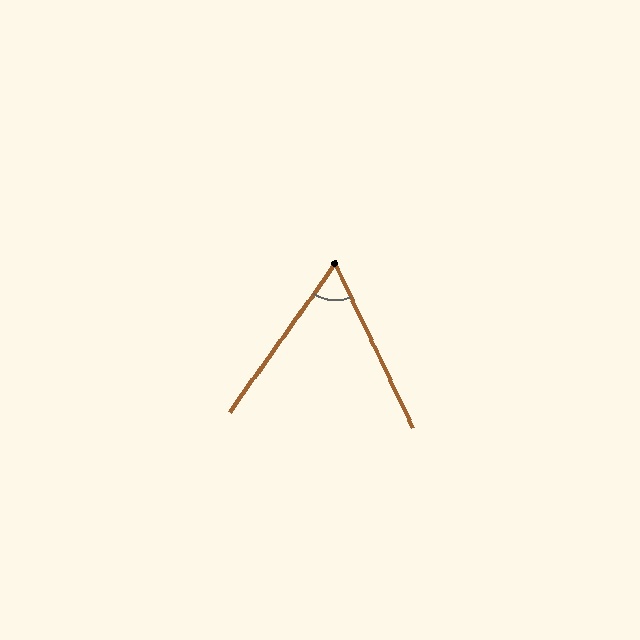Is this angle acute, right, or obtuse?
It is acute.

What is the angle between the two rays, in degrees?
Approximately 61 degrees.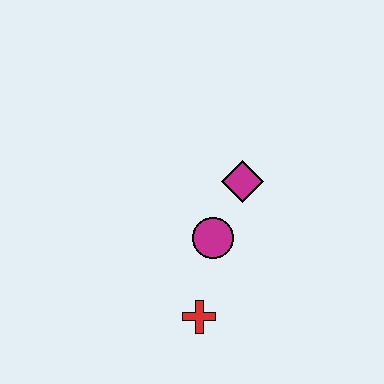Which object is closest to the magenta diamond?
The magenta circle is closest to the magenta diamond.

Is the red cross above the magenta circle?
No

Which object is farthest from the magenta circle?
The red cross is farthest from the magenta circle.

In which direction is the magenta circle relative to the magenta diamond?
The magenta circle is below the magenta diamond.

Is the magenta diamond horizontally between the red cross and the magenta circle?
No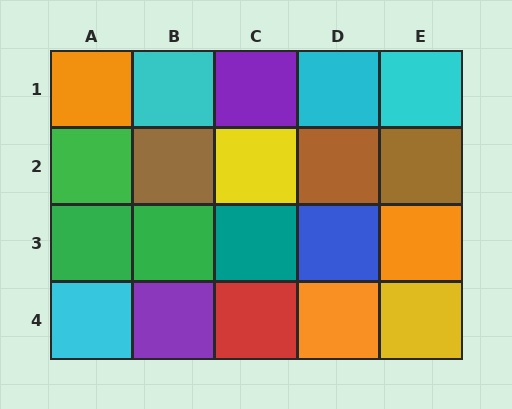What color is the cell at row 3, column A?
Green.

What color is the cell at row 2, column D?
Brown.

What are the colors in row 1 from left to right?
Orange, cyan, purple, cyan, cyan.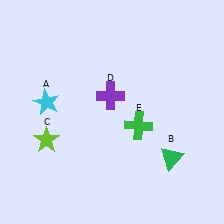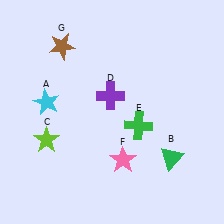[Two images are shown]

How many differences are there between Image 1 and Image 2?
There are 2 differences between the two images.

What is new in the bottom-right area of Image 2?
A pink star (F) was added in the bottom-right area of Image 2.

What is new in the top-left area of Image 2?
A brown star (G) was added in the top-left area of Image 2.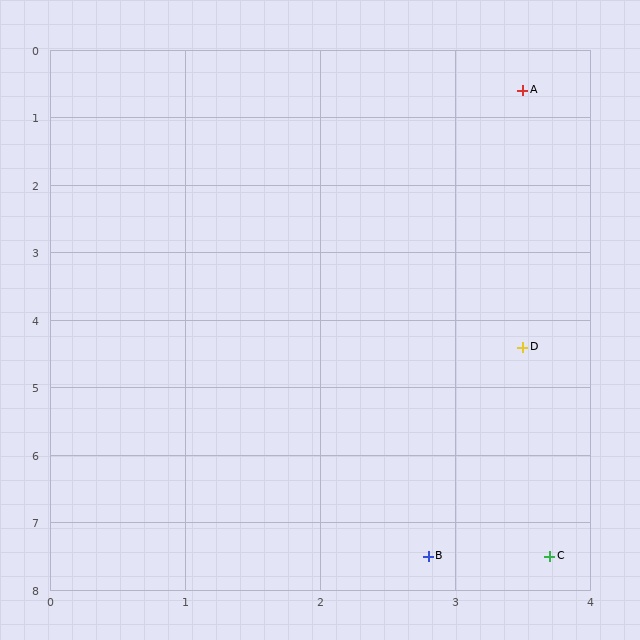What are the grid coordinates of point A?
Point A is at approximately (3.5, 0.6).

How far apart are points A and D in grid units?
Points A and D are about 3.8 grid units apart.